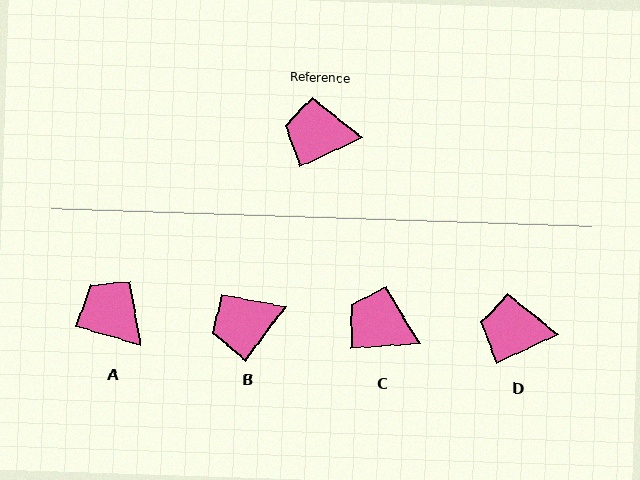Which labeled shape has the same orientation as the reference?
D.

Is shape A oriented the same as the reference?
No, it is off by about 41 degrees.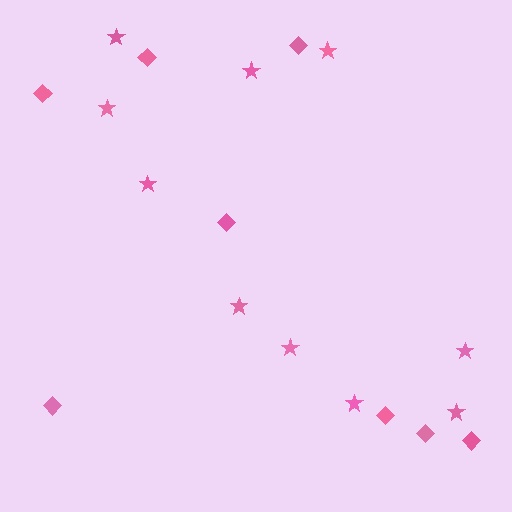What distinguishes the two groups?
There are 2 groups: one group of diamonds (8) and one group of stars (10).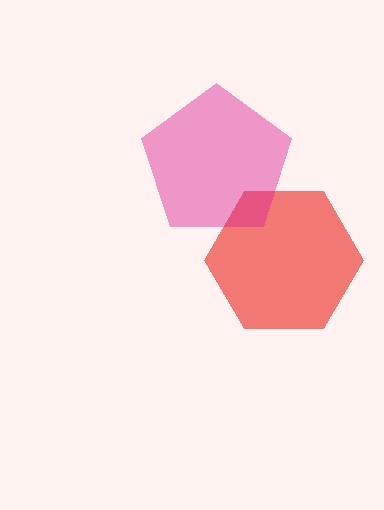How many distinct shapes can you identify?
There are 2 distinct shapes: a red hexagon, a magenta pentagon.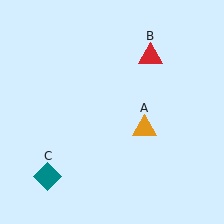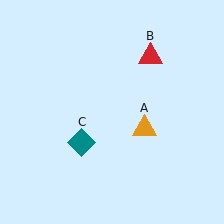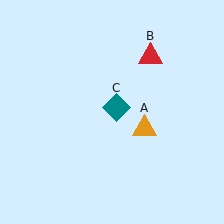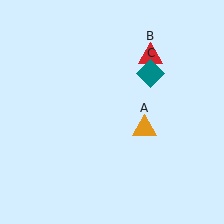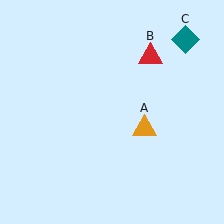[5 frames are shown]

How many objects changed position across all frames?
1 object changed position: teal diamond (object C).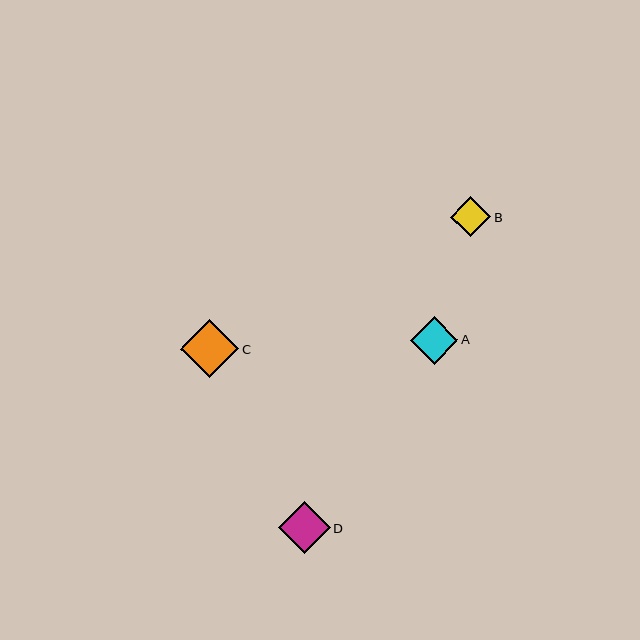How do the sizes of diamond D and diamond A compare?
Diamond D and diamond A are approximately the same size.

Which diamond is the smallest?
Diamond B is the smallest with a size of approximately 40 pixels.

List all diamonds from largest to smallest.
From largest to smallest: C, D, A, B.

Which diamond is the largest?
Diamond C is the largest with a size of approximately 58 pixels.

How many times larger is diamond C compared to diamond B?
Diamond C is approximately 1.4 times the size of diamond B.